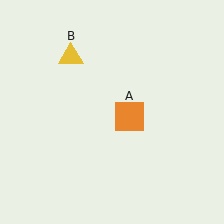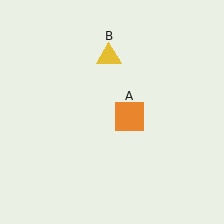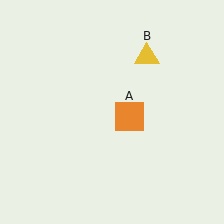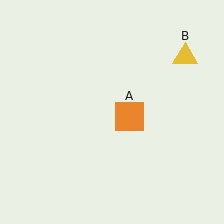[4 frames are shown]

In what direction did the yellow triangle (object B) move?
The yellow triangle (object B) moved right.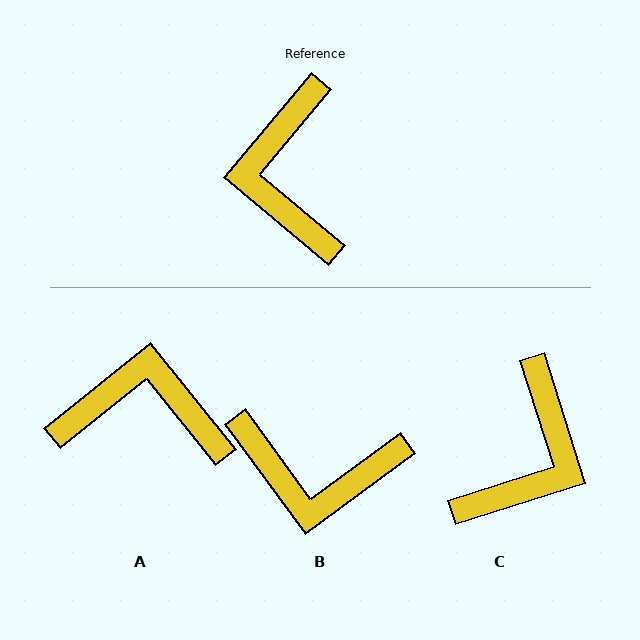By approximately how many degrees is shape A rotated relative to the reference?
Approximately 101 degrees clockwise.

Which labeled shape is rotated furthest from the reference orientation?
C, about 148 degrees away.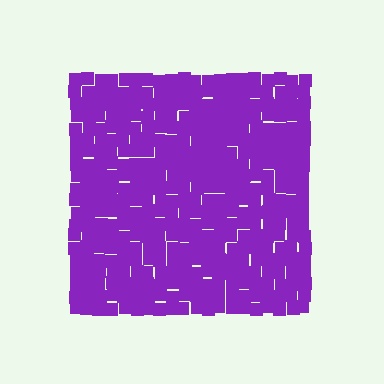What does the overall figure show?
The overall figure shows a square.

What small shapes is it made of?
It is made of small squares.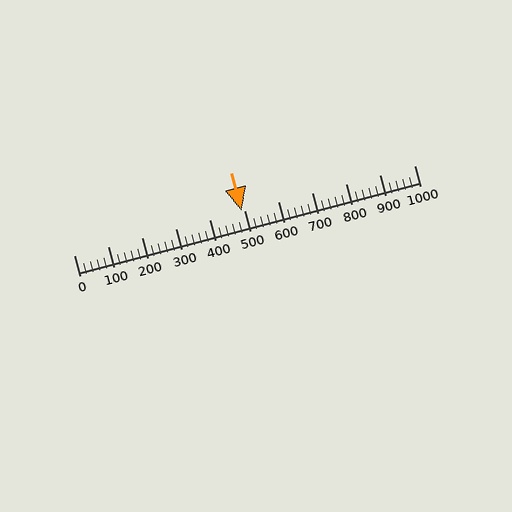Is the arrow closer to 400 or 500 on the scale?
The arrow is closer to 500.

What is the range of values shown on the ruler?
The ruler shows values from 0 to 1000.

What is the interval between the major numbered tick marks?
The major tick marks are spaced 100 units apart.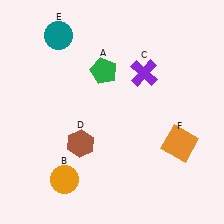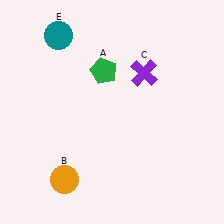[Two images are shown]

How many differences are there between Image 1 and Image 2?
There are 2 differences between the two images.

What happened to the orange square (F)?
The orange square (F) was removed in Image 2. It was in the bottom-right area of Image 1.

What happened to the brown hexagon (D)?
The brown hexagon (D) was removed in Image 2. It was in the bottom-left area of Image 1.